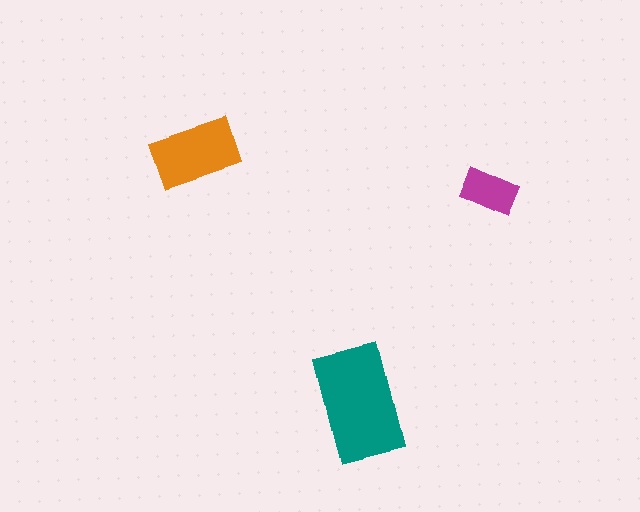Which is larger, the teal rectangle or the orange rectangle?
The teal one.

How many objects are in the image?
There are 3 objects in the image.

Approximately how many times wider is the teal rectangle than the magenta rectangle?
About 2 times wider.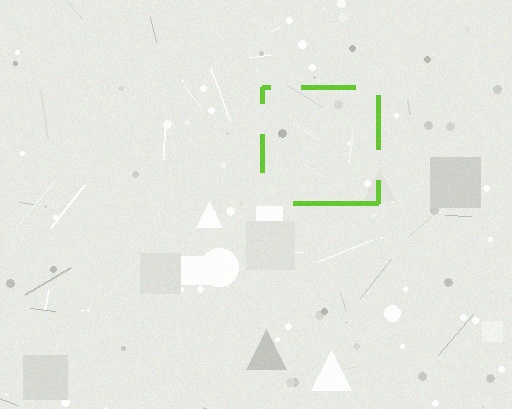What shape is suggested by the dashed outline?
The dashed outline suggests a square.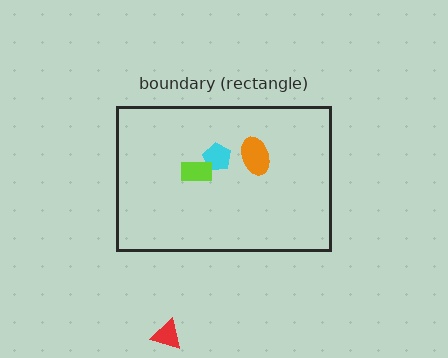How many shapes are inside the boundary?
3 inside, 1 outside.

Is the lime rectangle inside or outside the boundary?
Inside.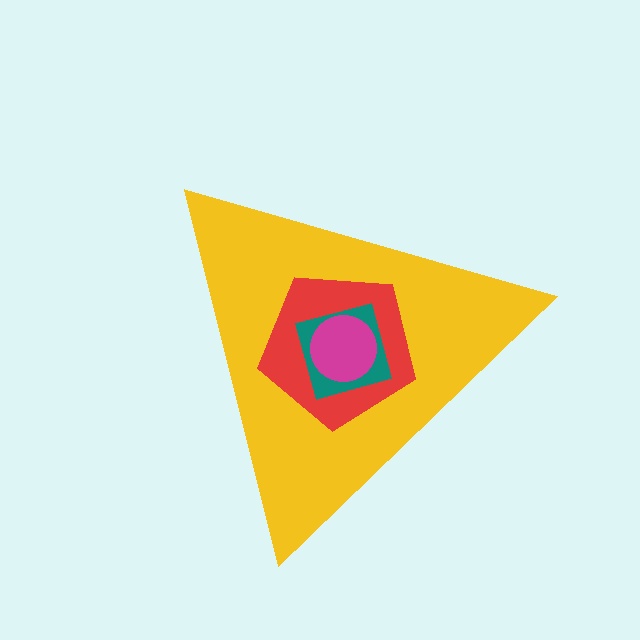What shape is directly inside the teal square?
The magenta circle.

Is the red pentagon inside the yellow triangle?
Yes.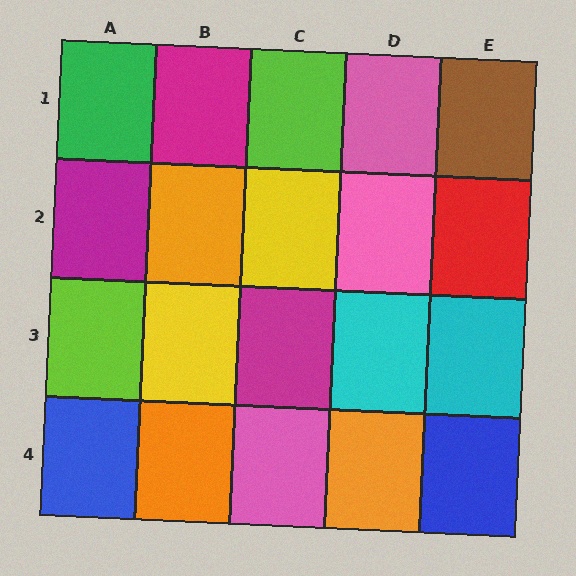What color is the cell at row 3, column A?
Lime.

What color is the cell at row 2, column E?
Red.